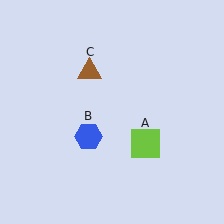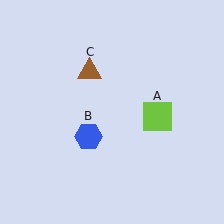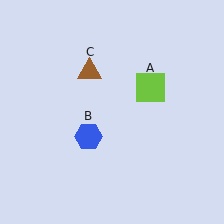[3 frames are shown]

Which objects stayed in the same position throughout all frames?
Blue hexagon (object B) and brown triangle (object C) remained stationary.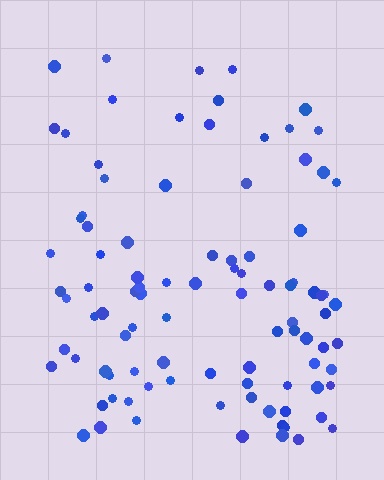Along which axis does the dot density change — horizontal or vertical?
Vertical.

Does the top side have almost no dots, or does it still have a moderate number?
Still a moderate number, just noticeably fewer than the bottom.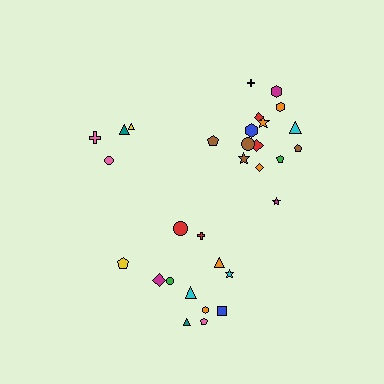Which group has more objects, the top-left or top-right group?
The top-right group.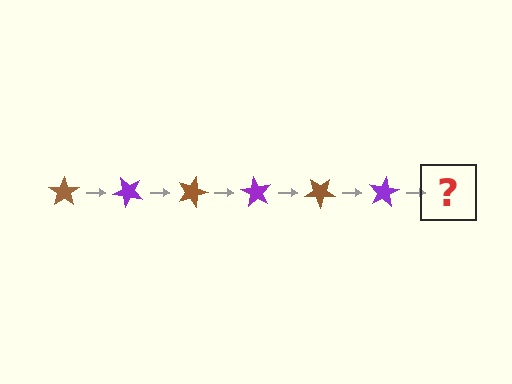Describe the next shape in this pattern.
It should be a brown star, rotated 270 degrees from the start.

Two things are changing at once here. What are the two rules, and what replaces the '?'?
The two rules are that it rotates 45 degrees each step and the color cycles through brown and purple. The '?' should be a brown star, rotated 270 degrees from the start.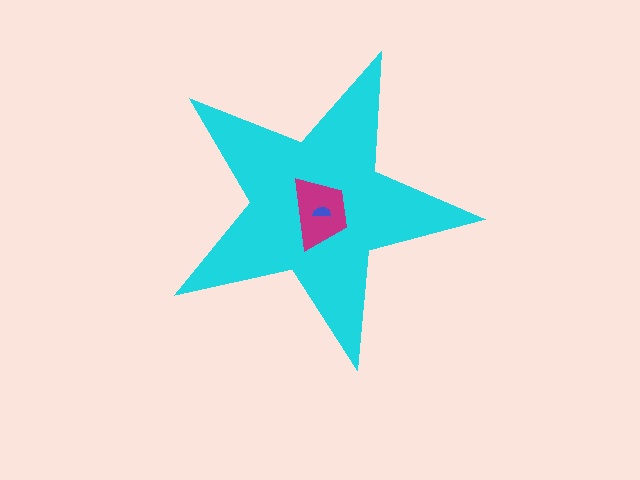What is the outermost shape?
The cyan star.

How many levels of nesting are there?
3.